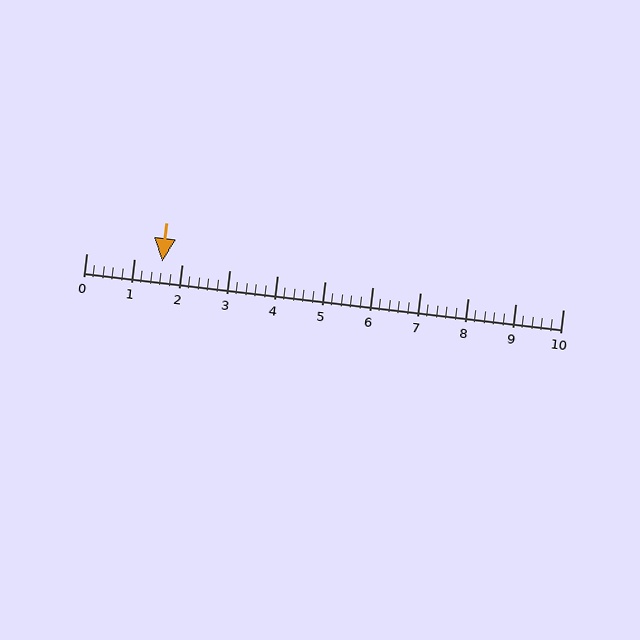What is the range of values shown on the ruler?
The ruler shows values from 0 to 10.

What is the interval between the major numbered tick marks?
The major tick marks are spaced 1 units apart.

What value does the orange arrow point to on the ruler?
The orange arrow points to approximately 1.6.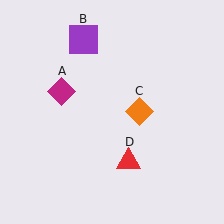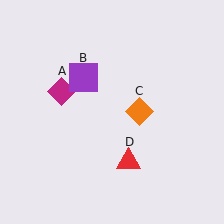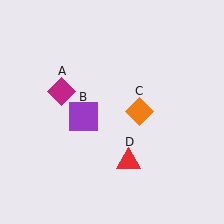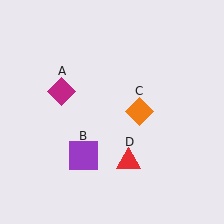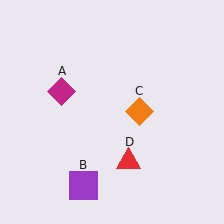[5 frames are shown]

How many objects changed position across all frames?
1 object changed position: purple square (object B).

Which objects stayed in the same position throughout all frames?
Magenta diamond (object A) and orange diamond (object C) and red triangle (object D) remained stationary.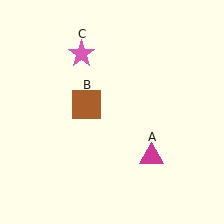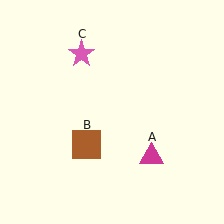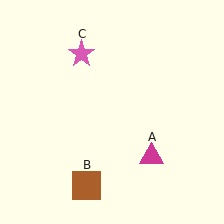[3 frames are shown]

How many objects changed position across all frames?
1 object changed position: brown square (object B).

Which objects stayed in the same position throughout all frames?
Magenta triangle (object A) and pink star (object C) remained stationary.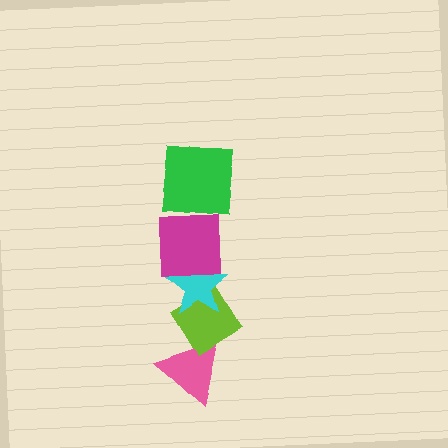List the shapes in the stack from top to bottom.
From top to bottom: the green square, the magenta square, the cyan star, the lime diamond, the pink triangle.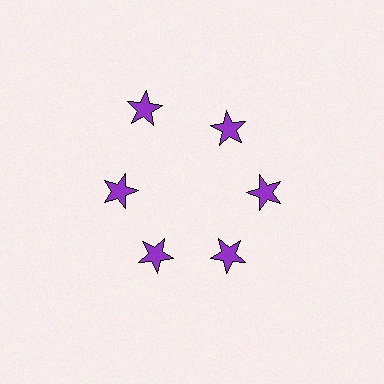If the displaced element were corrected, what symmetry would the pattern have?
It would have 6-fold rotational symmetry — the pattern would map onto itself every 60 degrees.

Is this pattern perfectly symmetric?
No. The 6 purple stars are arranged in a ring, but one element near the 11 o'clock position is pushed outward from the center, breaking the 6-fold rotational symmetry.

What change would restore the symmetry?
The symmetry would be restored by moving it inward, back onto the ring so that all 6 stars sit at equal angles and equal distance from the center.